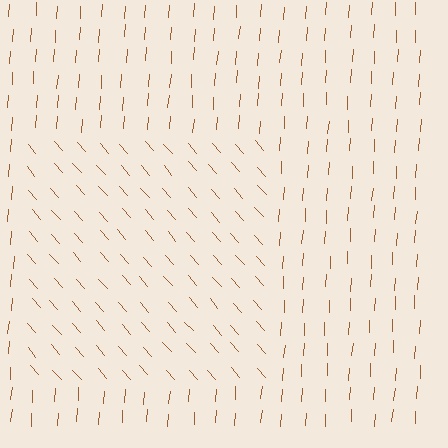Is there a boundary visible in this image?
Yes, there is a texture boundary formed by a change in line orientation.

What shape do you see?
I see a rectangle.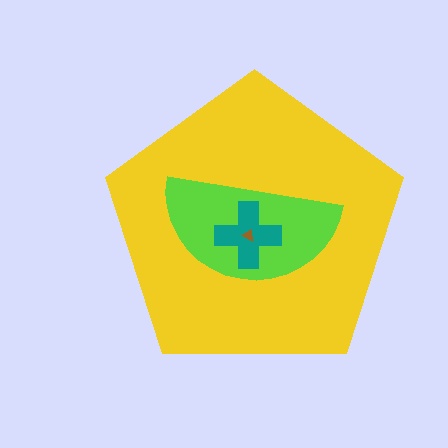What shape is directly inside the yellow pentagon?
The lime semicircle.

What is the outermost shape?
The yellow pentagon.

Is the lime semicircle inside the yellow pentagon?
Yes.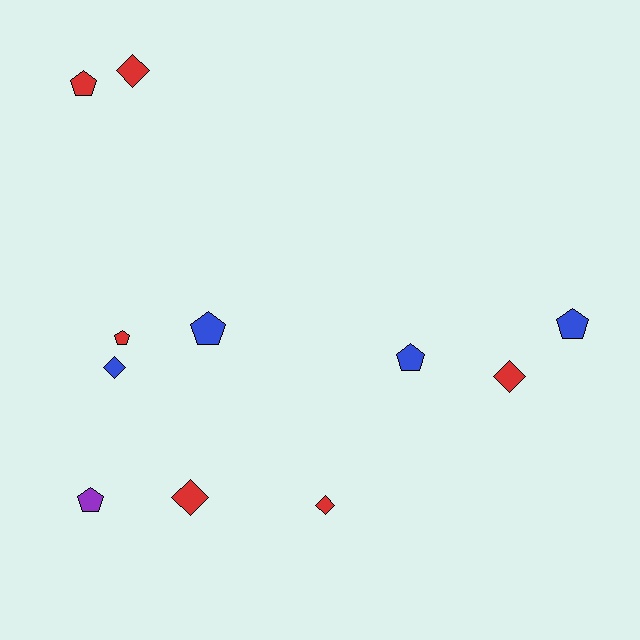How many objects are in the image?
There are 11 objects.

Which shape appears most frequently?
Pentagon, with 6 objects.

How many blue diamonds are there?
There is 1 blue diamond.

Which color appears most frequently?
Red, with 6 objects.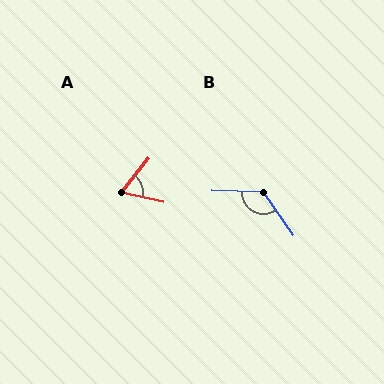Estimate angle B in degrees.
Approximately 127 degrees.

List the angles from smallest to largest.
A (64°), B (127°).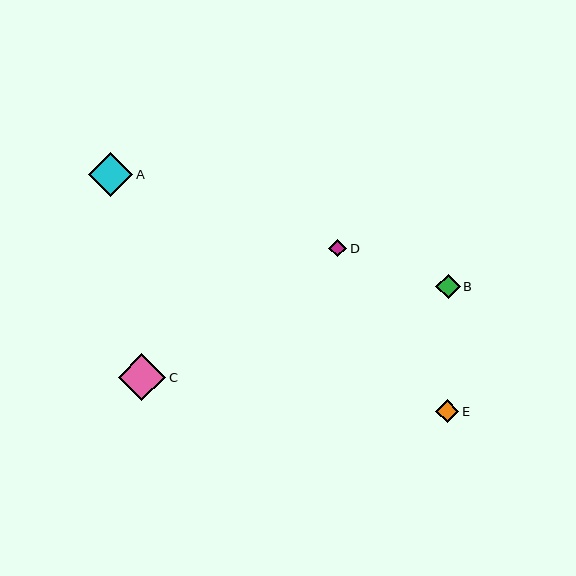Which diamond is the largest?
Diamond C is the largest with a size of approximately 47 pixels.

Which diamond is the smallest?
Diamond D is the smallest with a size of approximately 18 pixels.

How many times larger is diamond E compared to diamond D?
Diamond E is approximately 1.3 times the size of diamond D.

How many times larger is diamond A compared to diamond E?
Diamond A is approximately 1.9 times the size of diamond E.